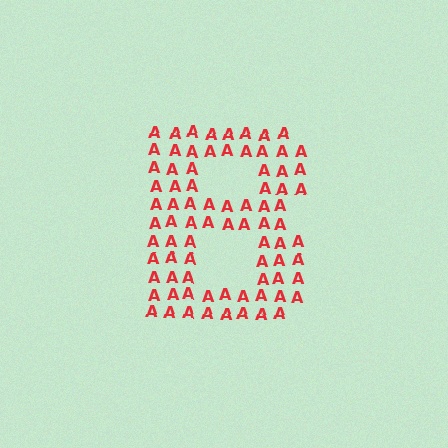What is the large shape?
The large shape is the letter B.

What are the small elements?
The small elements are letter A's.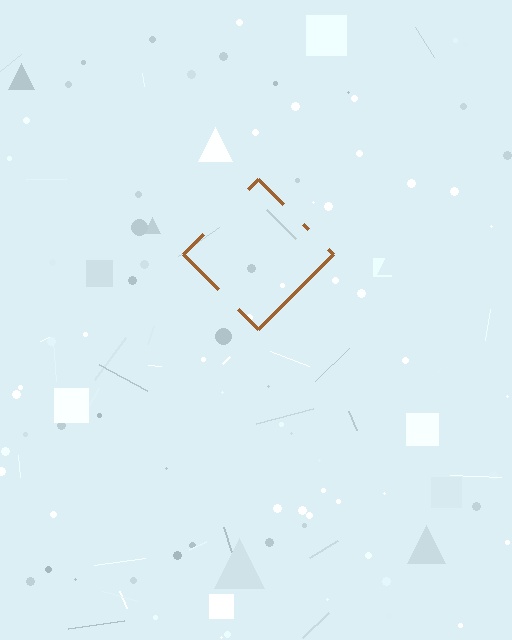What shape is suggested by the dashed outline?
The dashed outline suggests a diamond.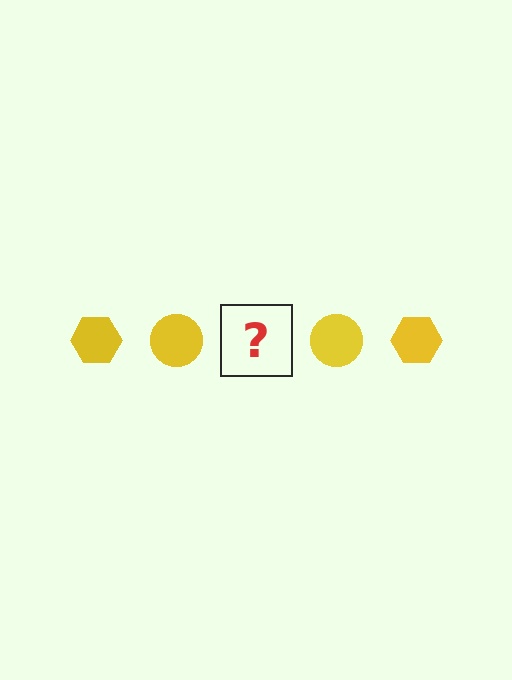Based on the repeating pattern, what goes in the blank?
The blank should be a yellow hexagon.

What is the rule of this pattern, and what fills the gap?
The rule is that the pattern cycles through hexagon, circle shapes in yellow. The gap should be filled with a yellow hexagon.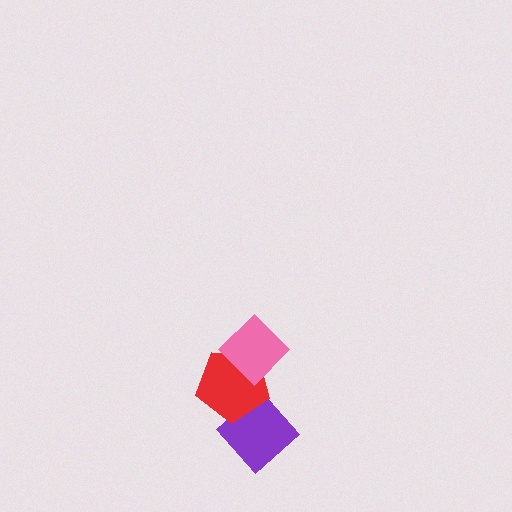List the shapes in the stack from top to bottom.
From top to bottom: the pink diamond, the red pentagon, the purple diamond.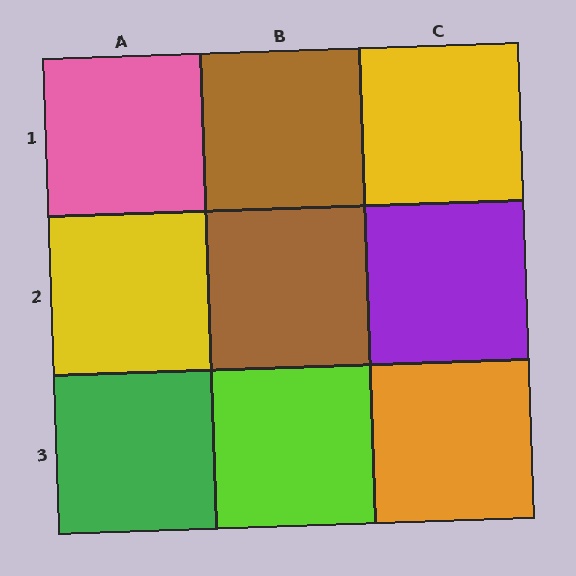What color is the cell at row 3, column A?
Green.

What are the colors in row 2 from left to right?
Yellow, brown, purple.